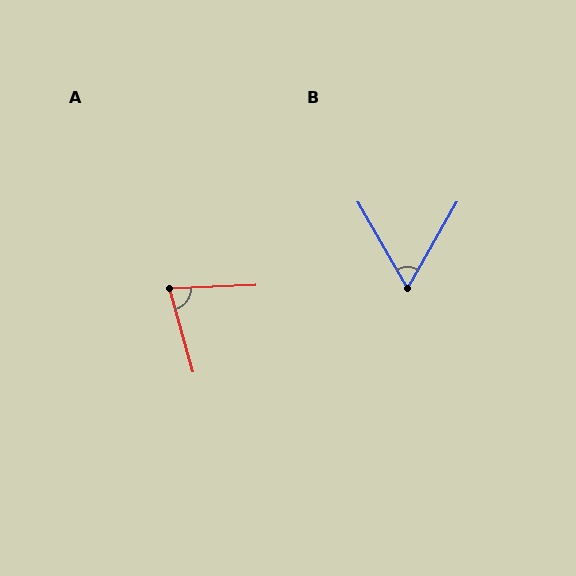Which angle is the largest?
A, at approximately 77 degrees.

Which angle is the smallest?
B, at approximately 60 degrees.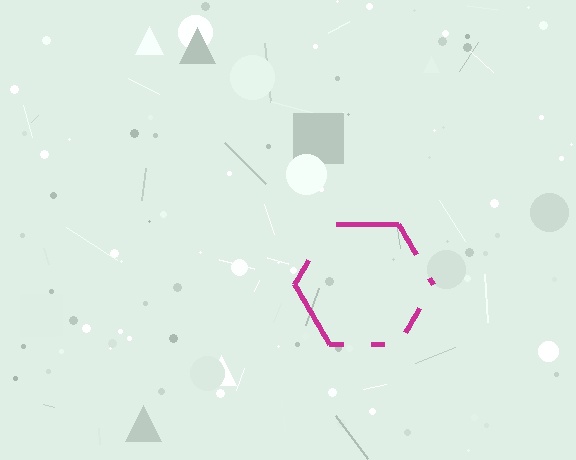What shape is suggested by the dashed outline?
The dashed outline suggests a hexagon.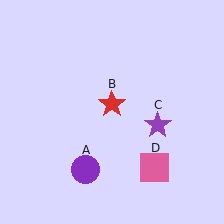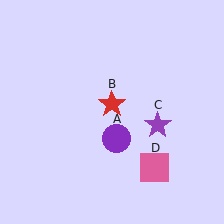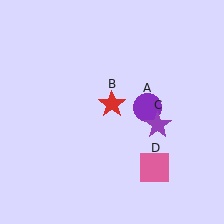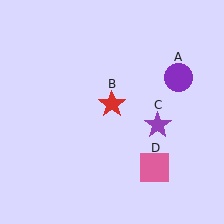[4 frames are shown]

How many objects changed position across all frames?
1 object changed position: purple circle (object A).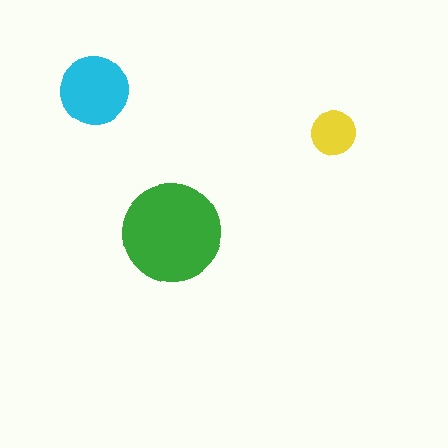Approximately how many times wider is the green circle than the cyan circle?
About 1.5 times wider.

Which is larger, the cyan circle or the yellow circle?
The cyan one.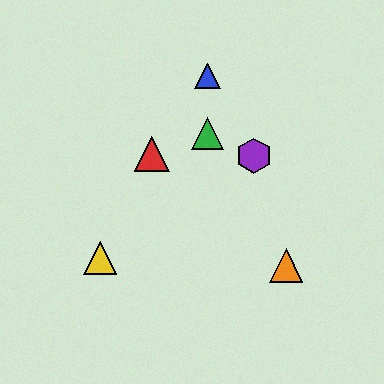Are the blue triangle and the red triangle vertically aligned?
No, the blue triangle is at x≈207 and the red triangle is at x≈152.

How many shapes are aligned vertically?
2 shapes (the blue triangle, the green triangle) are aligned vertically.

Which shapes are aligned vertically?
The blue triangle, the green triangle are aligned vertically.